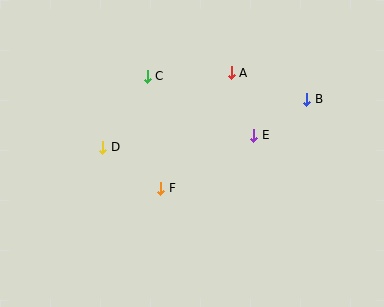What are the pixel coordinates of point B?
Point B is at (307, 99).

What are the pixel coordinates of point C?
Point C is at (147, 76).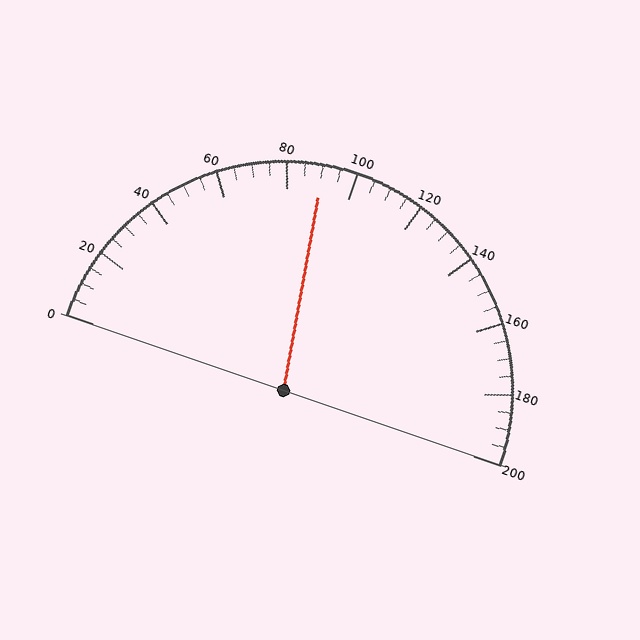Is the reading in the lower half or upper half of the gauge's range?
The reading is in the lower half of the range (0 to 200).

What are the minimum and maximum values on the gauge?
The gauge ranges from 0 to 200.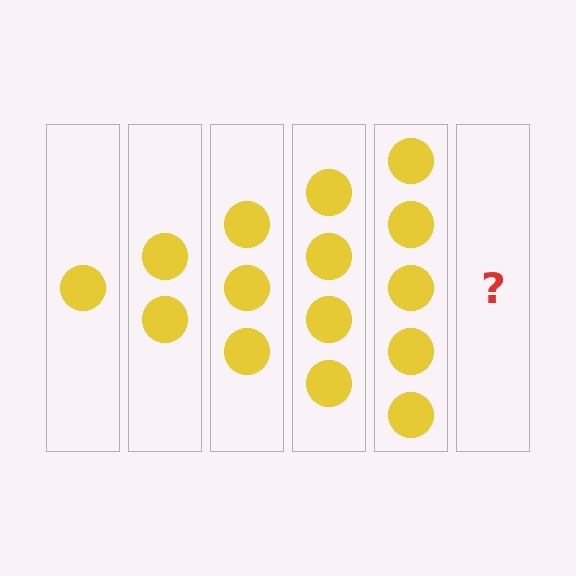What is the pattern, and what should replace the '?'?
The pattern is that each step adds one more circle. The '?' should be 6 circles.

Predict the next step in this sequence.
The next step is 6 circles.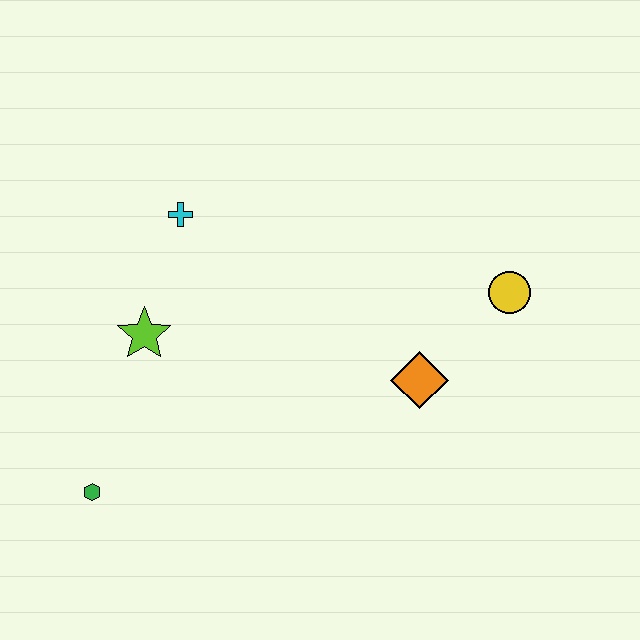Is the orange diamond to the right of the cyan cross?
Yes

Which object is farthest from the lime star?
The yellow circle is farthest from the lime star.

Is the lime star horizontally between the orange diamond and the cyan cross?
No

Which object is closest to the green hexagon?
The lime star is closest to the green hexagon.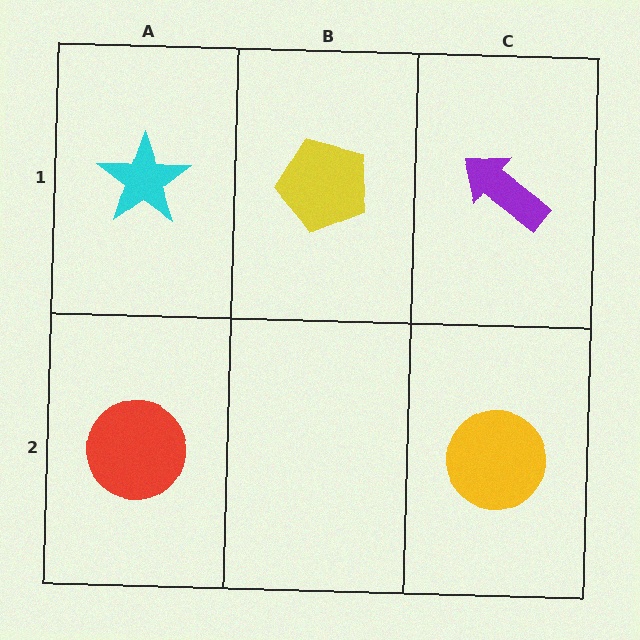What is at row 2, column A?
A red circle.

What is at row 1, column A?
A cyan star.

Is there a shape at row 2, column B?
No, that cell is empty.